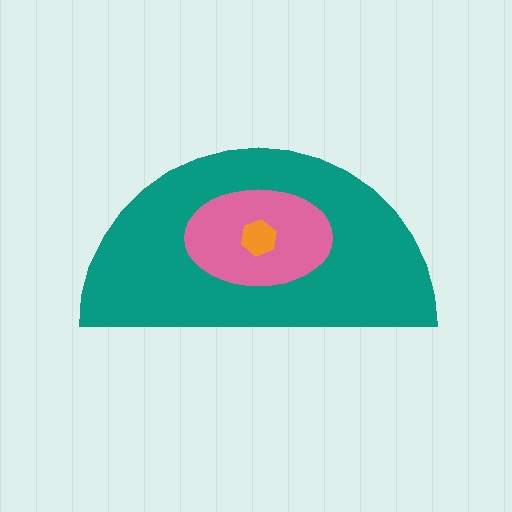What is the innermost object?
The orange hexagon.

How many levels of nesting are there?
3.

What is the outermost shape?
The teal semicircle.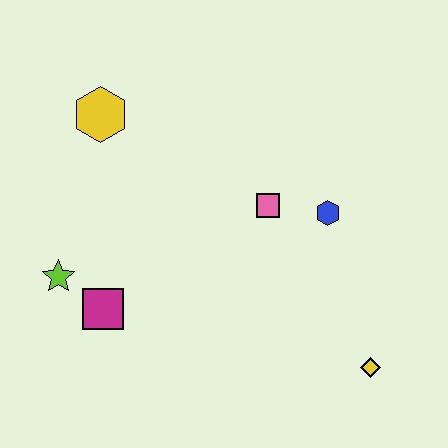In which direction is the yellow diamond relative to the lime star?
The yellow diamond is to the right of the lime star.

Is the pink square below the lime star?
No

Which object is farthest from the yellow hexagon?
The yellow diamond is farthest from the yellow hexagon.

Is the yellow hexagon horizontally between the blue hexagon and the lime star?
Yes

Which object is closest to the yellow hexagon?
The lime star is closest to the yellow hexagon.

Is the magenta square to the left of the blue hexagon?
Yes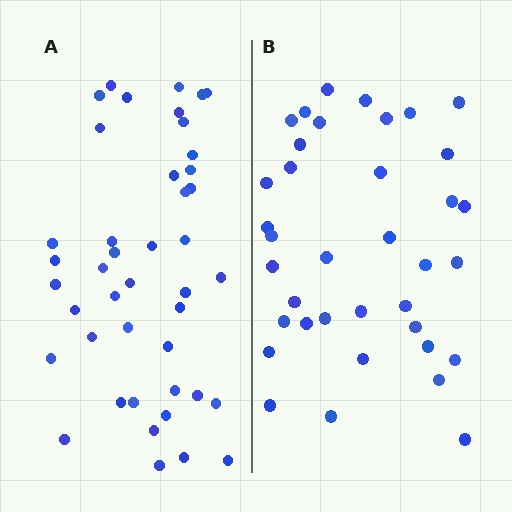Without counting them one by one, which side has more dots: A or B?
Region A (the left region) has more dots.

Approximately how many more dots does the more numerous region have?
Region A has about 6 more dots than region B.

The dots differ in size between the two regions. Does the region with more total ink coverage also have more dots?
No. Region B has more total ink coverage because its dots are larger, but region A actually contains more individual dots. Total area can be misleading — the number of items is what matters here.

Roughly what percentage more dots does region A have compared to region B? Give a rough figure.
About 15% more.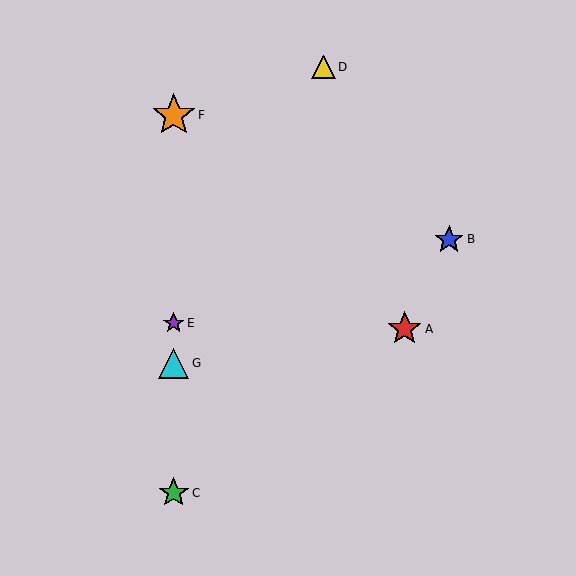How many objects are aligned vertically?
4 objects (C, E, F, G) are aligned vertically.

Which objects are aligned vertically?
Objects C, E, F, G are aligned vertically.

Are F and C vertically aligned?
Yes, both are at x≈174.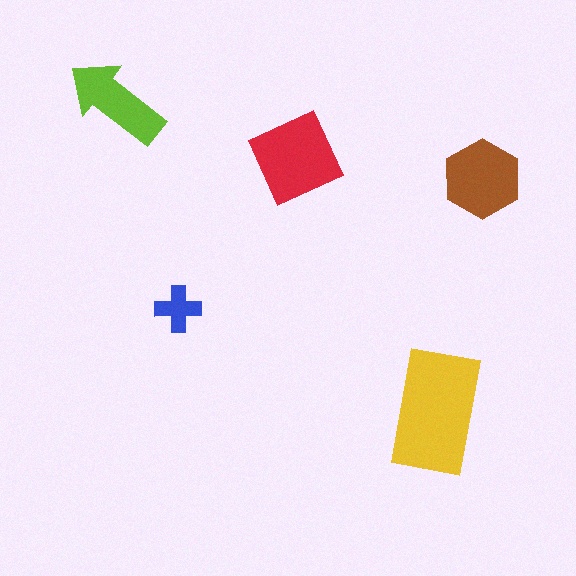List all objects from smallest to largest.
The blue cross, the lime arrow, the brown hexagon, the red diamond, the yellow rectangle.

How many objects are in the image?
There are 5 objects in the image.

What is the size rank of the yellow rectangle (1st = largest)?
1st.